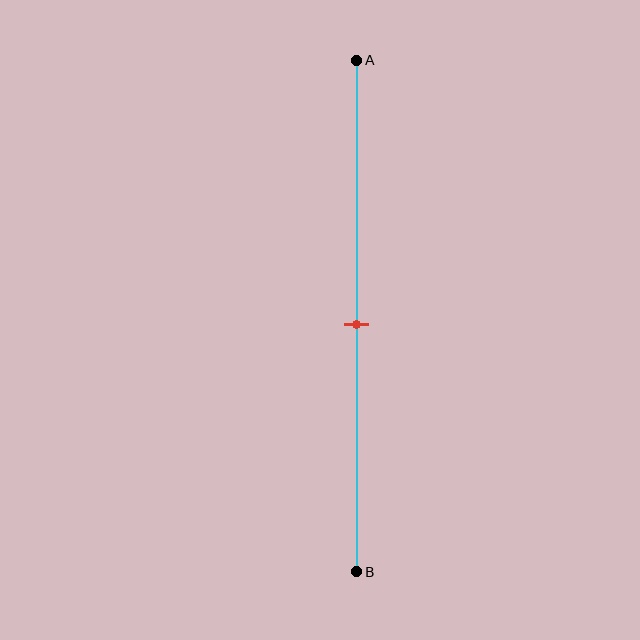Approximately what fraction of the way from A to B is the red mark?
The red mark is approximately 50% of the way from A to B.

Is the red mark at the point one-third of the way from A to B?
No, the mark is at about 50% from A, not at the 33% one-third point.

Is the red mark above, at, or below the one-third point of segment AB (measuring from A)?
The red mark is below the one-third point of segment AB.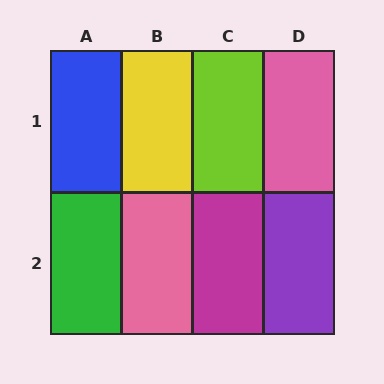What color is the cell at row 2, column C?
Magenta.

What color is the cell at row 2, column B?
Pink.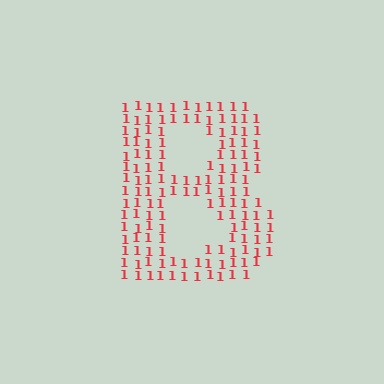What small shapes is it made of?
It is made of small digit 1's.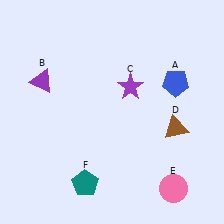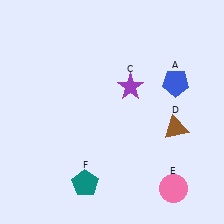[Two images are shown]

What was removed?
The purple triangle (B) was removed in Image 2.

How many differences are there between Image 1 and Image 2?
There is 1 difference between the two images.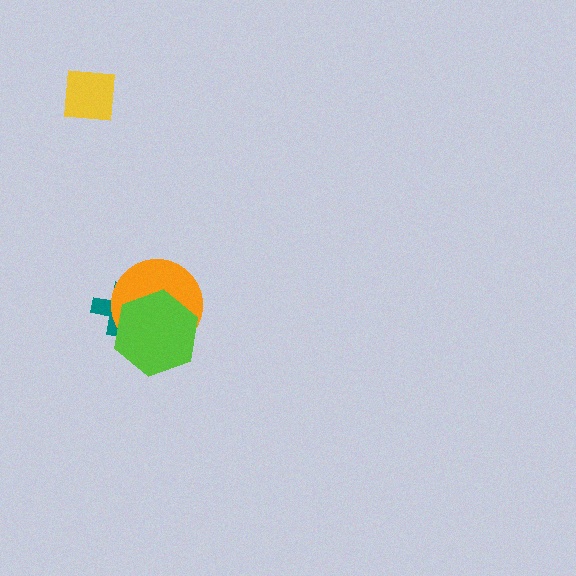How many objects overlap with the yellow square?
0 objects overlap with the yellow square.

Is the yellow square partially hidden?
No, no other shape covers it.